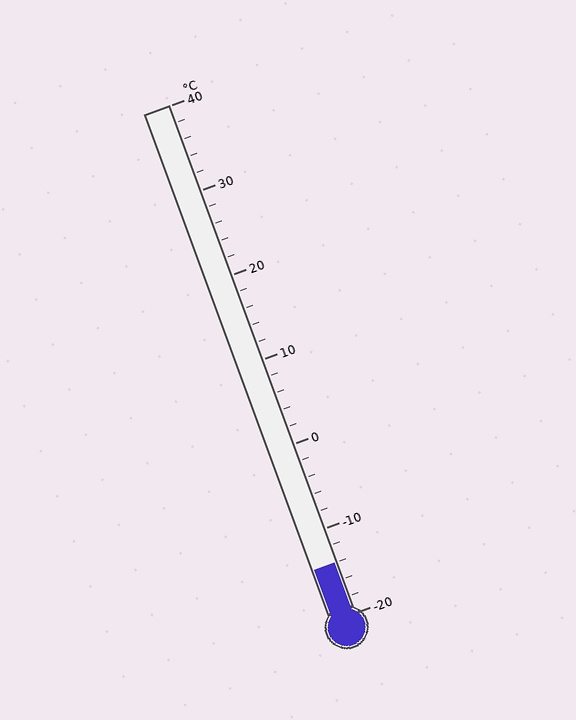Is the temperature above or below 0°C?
The temperature is below 0°C.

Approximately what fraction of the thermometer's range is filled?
The thermometer is filled to approximately 10% of its range.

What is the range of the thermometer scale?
The thermometer scale ranges from -20°C to 40°C.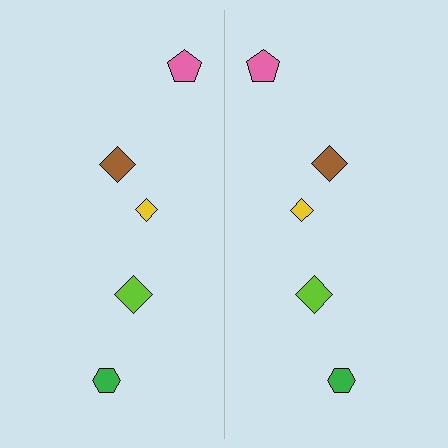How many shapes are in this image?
There are 10 shapes in this image.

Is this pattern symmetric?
Yes, this pattern has bilateral (reflection) symmetry.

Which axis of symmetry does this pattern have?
The pattern has a vertical axis of symmetry running through the center of the image.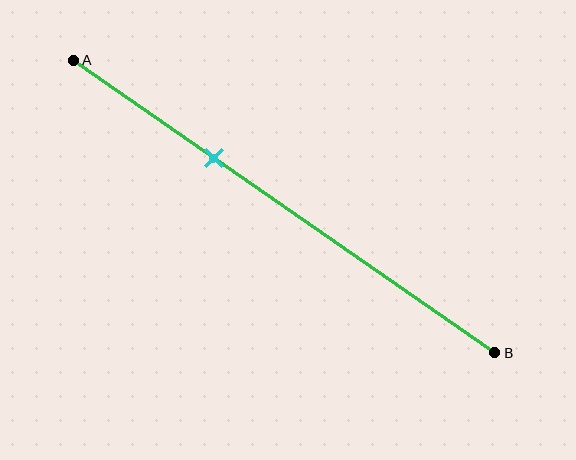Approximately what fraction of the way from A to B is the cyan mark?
The cyan mark is approximately 35% of the way from A to B.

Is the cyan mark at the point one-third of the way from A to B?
Yes, the mark is approximately at the one-third point.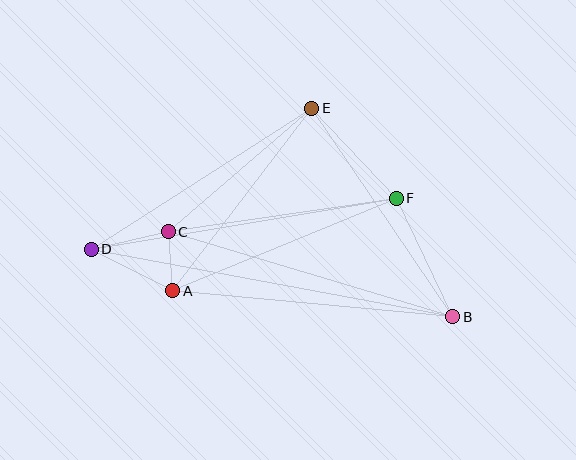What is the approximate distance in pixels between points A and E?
The distance between A and E is approximately 229 pixels.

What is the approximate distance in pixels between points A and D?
The distance between A and D is approximately 91 pixels.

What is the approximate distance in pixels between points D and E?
The distance between D and E is approximately 262 pixels.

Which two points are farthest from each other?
Points B and D are farthest from each other.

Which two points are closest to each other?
Points A and C are closest to each other.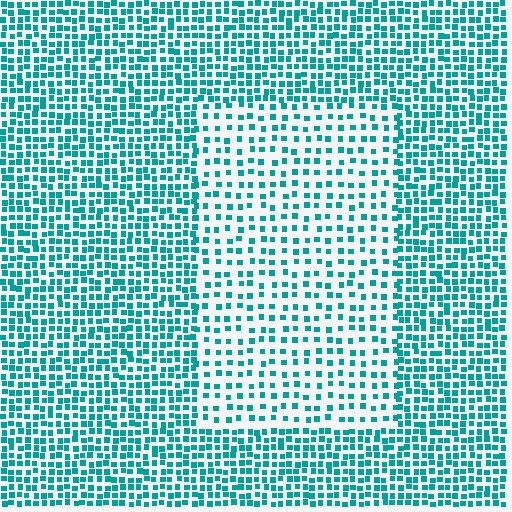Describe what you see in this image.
The image contains small teal elements arranged at two different densities. A rectangle-shaped region is visible where the elements are less densely packed than the surrounding area.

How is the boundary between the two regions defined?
The boundary is defined by a change in element density (approximately 2.0x ratio). All elements are the same color, size, and shape.